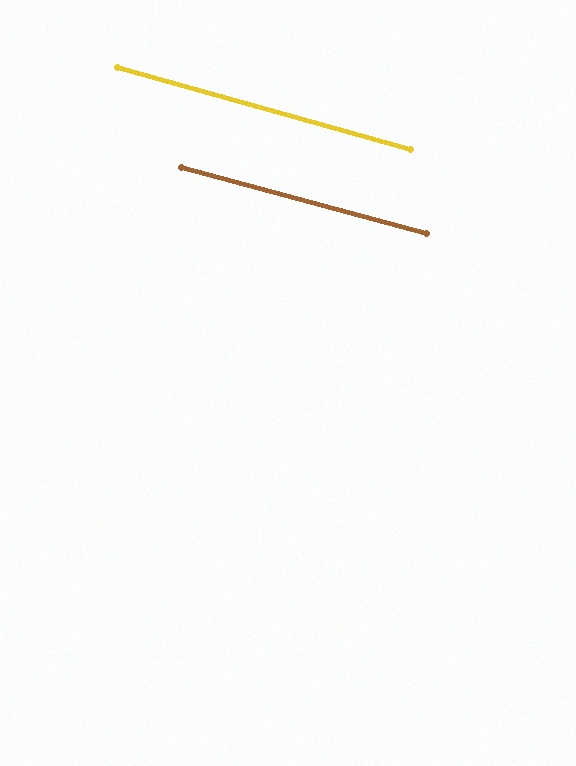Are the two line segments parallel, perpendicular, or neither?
Parallel — their directions differ by only 0.5°.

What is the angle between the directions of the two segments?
Approximately 1 degree.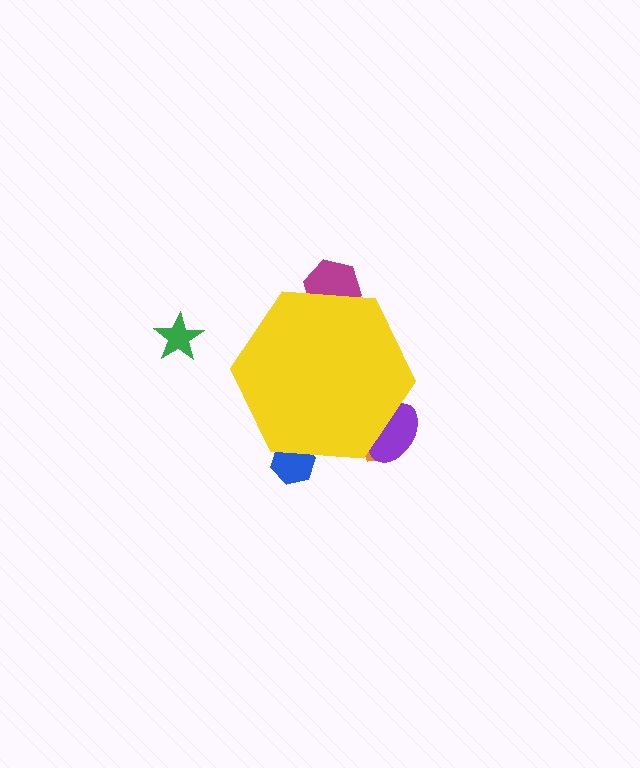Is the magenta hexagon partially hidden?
Yes, the magenta hexagon is partially hidden behind the yellow hexagon.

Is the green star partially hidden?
No, the green star is fully visible.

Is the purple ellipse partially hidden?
Yes, the purple ellipse is partially hidden behind the yellow hexagon.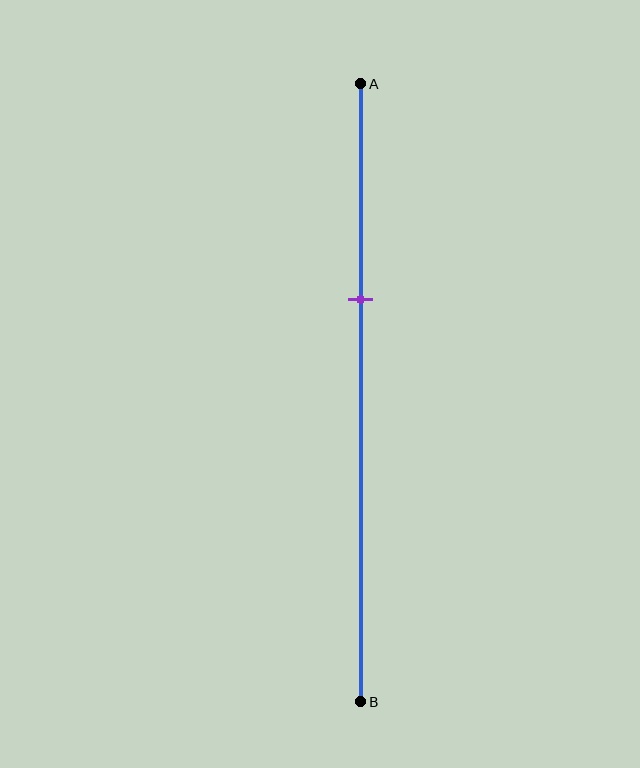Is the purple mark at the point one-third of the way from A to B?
Yes, the mark is approximately at the one-third point.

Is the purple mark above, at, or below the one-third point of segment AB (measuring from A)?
The purple mark is approximately at the one-third point of segment AB.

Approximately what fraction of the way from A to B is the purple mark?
The purple mark is approximately 35% of the way from A to B.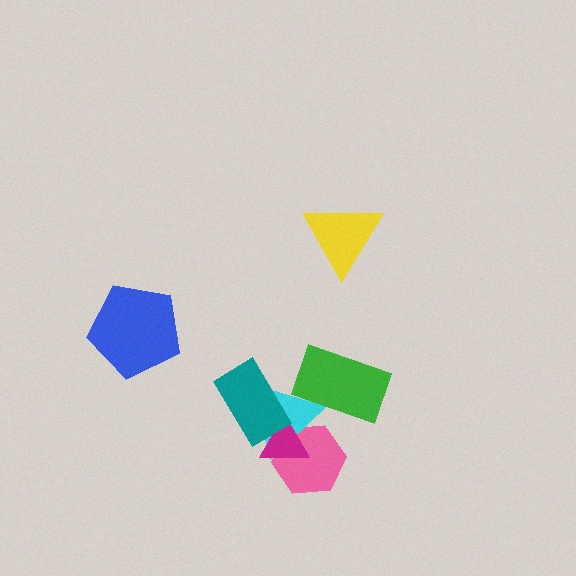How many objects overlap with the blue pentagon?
0 objects overlap with the blue pentagon.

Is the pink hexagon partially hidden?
Yes, it is partially covered by another shape.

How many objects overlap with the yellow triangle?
0 objects overlap with the yellow triangle.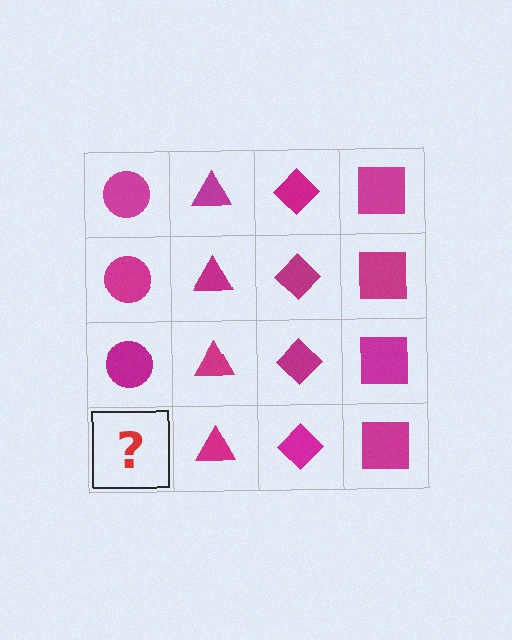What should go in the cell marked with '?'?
The missing cell should contain a magenta circle.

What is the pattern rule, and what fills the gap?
The rule is that each column has a consistent shape. The gap should be filled with a magenta circle.